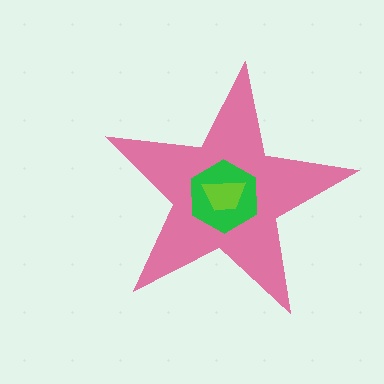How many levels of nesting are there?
3.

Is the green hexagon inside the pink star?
Yes.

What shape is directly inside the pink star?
The green hexagon.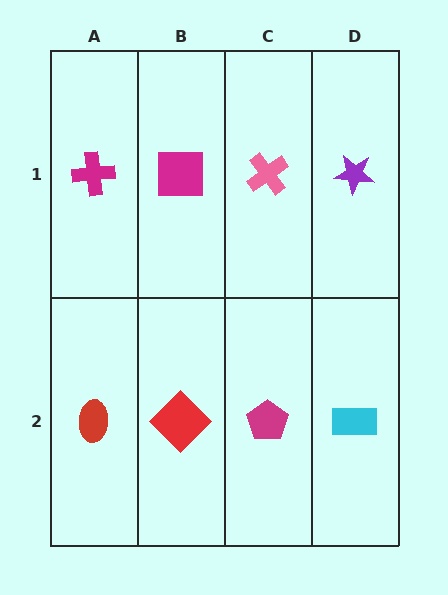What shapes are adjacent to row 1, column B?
A red diamond (row 2, column B), a magenta cross (row 1, column A), a pink cross (row 1, column C).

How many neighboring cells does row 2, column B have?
3.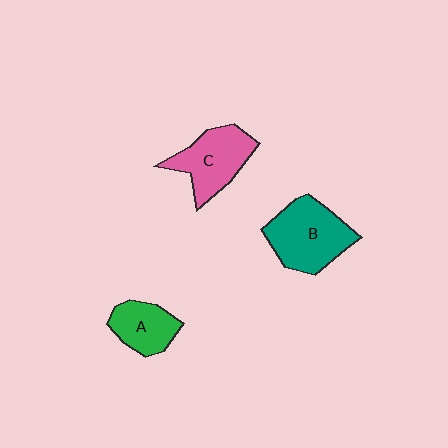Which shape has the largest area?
Shape B (teal).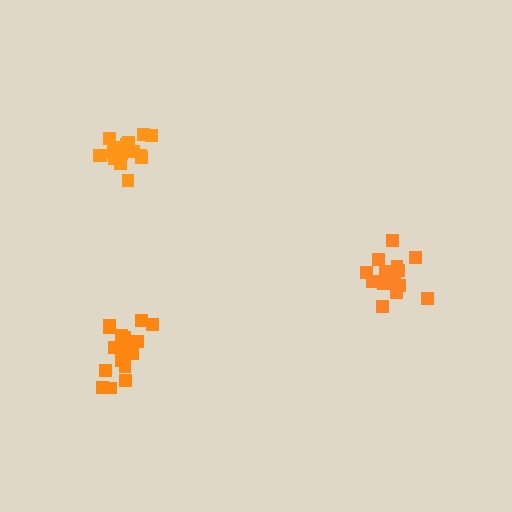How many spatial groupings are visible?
There are 3 spatial groupings.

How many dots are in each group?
Group 1: 17 dots, Group 2: 18 dots, Group 3: 17 dots (52 total).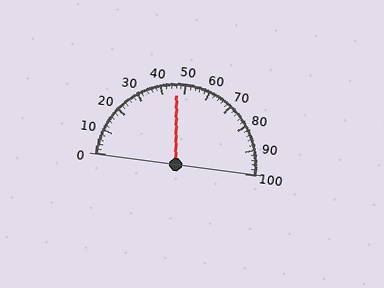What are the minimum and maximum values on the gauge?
The gauge ranges from 0 to 100.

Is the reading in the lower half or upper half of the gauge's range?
The reading is in the lower half of the range (0 to 100).